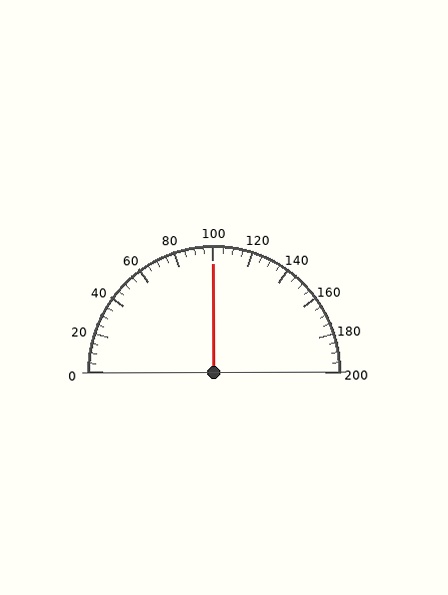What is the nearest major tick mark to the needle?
The nearest major tick mark is 100.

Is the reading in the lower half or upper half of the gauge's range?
The reading is in the upper half of the range (0 to 200).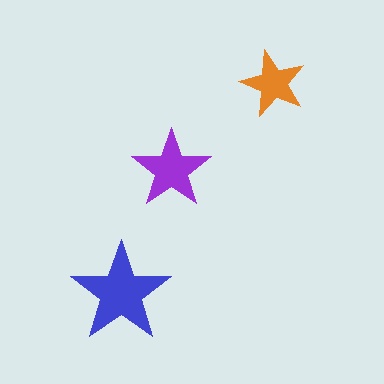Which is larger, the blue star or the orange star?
The blue one.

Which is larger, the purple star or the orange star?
The purple one.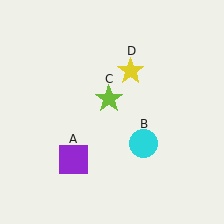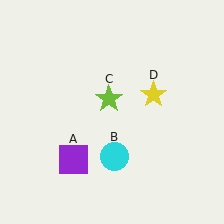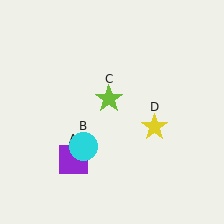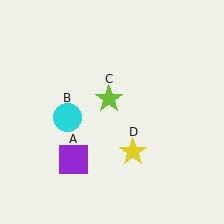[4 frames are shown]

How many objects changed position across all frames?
2 objects changed position: cyan circle (object B), yellow star (object D).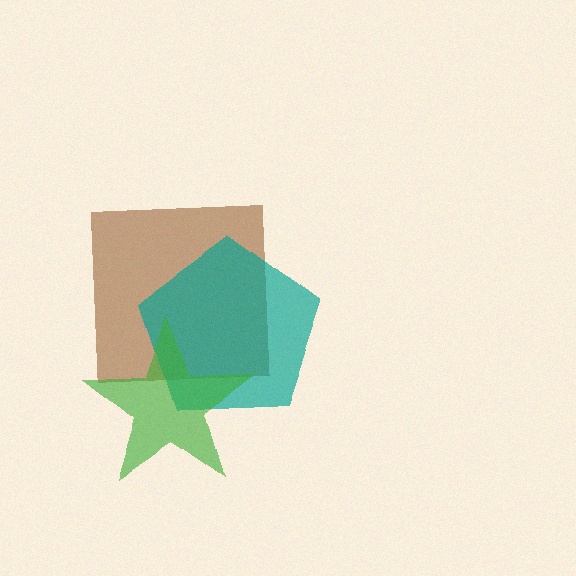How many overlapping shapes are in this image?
There are 3 overlapping shapes in the image.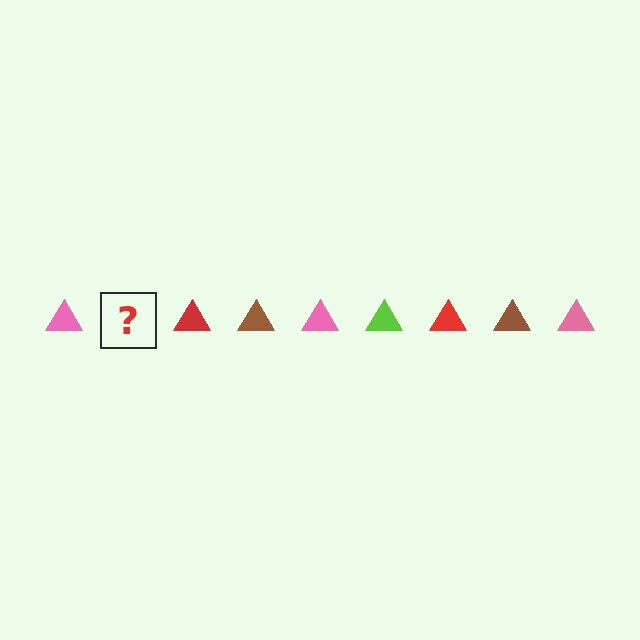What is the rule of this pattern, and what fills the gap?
The rule is that the pattern cycles through pink, lime, red, brown triangles. The gap should be filled with a lime triangle.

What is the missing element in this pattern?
The missing element is a lime triangle.